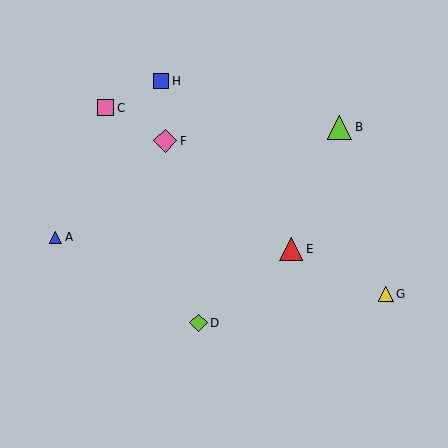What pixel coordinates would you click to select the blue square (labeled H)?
Click at (161, 81) to select the blue square H.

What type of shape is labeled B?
Shape B is a lime triangle.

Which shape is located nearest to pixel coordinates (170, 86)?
The blue square (labeled H) at (161, 81) is nearest to that location.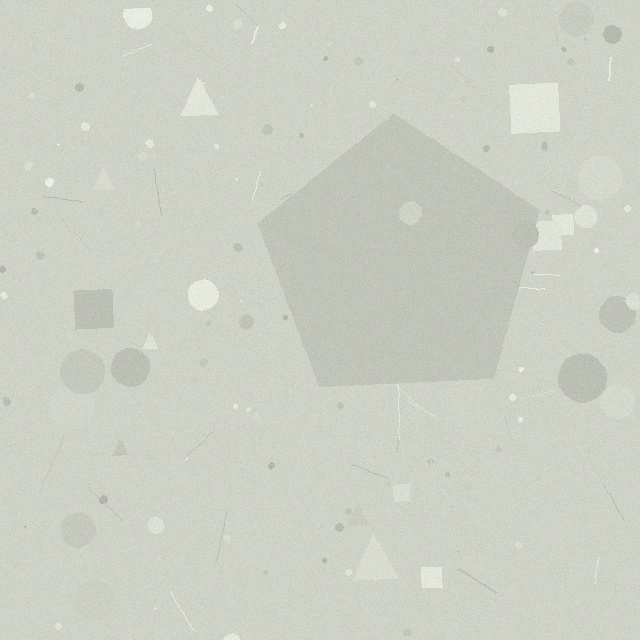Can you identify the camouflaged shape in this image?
The camouflaged shape is a pentagon.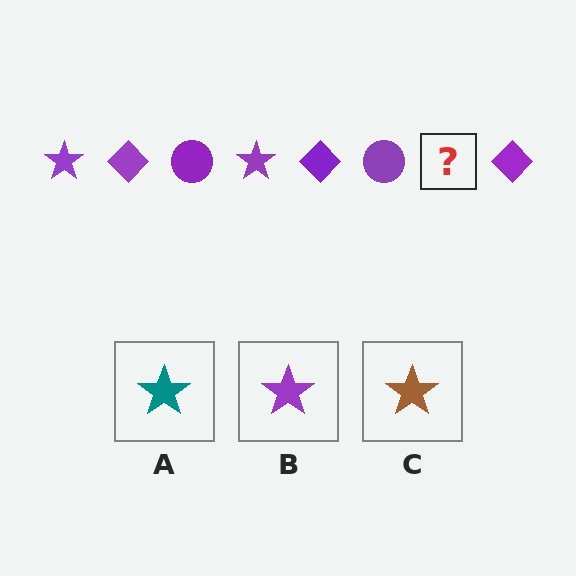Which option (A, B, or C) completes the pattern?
B.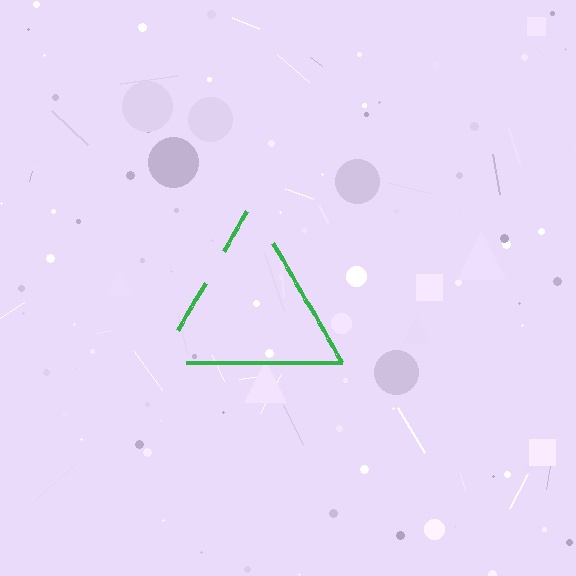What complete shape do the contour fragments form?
The contour fragments form a triangle.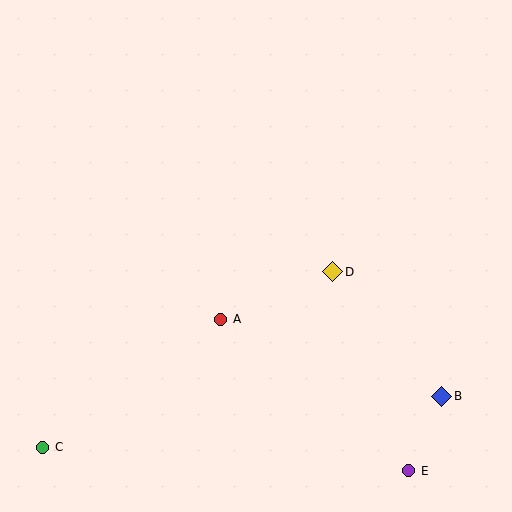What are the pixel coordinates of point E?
Point E is at (409, 471).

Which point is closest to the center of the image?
Point A at (221, 319) is closest to the center.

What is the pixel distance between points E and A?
The distance between E and A is 241 pixels.